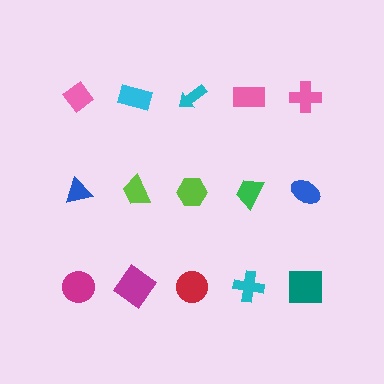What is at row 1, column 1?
A pink diamond.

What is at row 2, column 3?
A lime hexagon.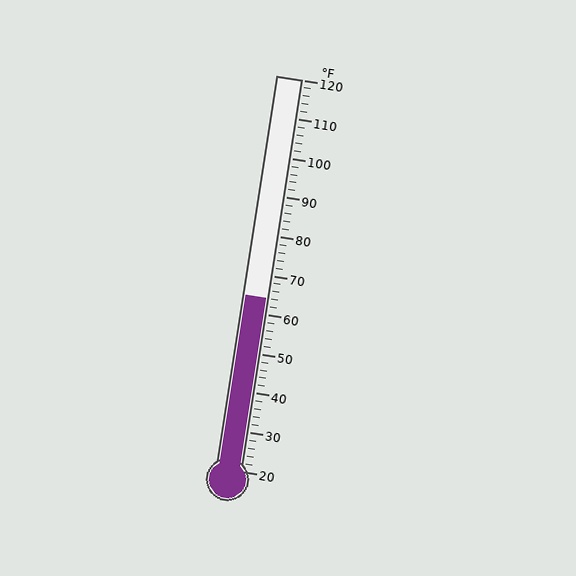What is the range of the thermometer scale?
The thermometer scale ranges from 20°F to 120°F.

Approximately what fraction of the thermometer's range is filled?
The thermometer is filled to approximately 45% of its range.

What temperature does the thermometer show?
The thermometer shows approximately 64°F.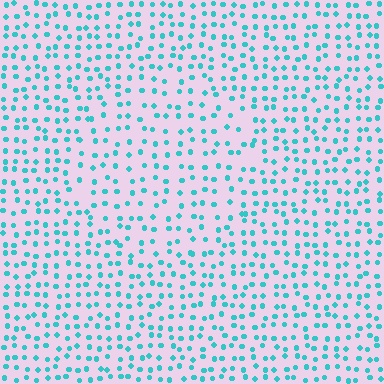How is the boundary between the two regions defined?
The boundary is defined by a change in element density (approximately 1.4x ratio). All elements are the same color, size, and shape.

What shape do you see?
I see a circle.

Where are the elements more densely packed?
The elements are more densely packed outside the circle boundary.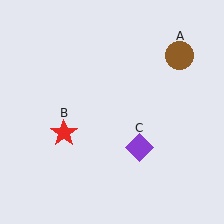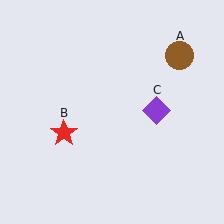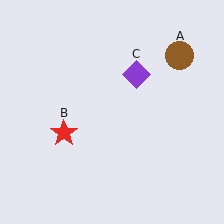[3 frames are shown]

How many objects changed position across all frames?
1 object changed position: purple diamond (object C).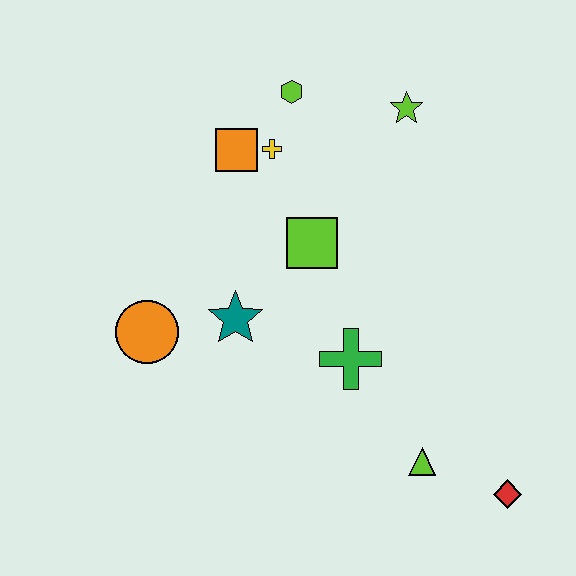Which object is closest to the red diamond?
The lime triangle is closest to the red diamond.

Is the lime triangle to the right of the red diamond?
No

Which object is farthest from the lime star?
The red diamond is farthest from the lime star.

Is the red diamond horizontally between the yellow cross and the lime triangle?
No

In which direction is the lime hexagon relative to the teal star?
The lime hexagon is above the teal star.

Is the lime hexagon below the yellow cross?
No